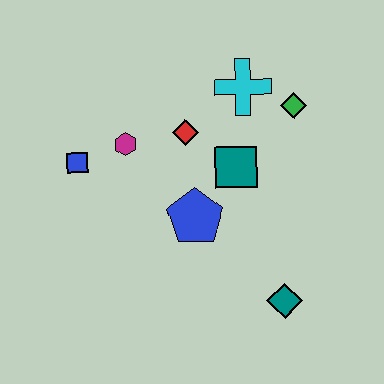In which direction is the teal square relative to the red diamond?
The teal square is to the right of the red diamond.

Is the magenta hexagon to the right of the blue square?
Yes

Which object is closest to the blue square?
The magenta hexagon is closest to the blue square.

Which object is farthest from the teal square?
The blue square is farthest from the teal square.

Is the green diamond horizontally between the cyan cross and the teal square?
No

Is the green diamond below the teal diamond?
No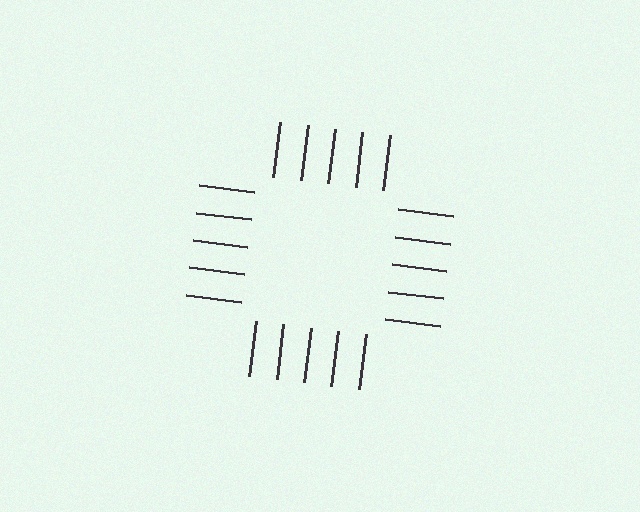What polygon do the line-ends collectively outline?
An illusory square — the line segments terminate on its edges but no continuous stroke is drawn.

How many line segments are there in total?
20 — 5 along each of the 4 edges.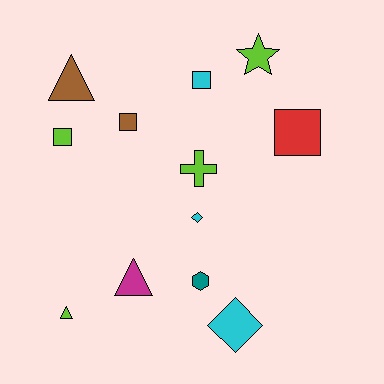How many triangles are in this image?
There are 3 triangles.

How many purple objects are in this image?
There are no purple objects.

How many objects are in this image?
There are 12 objects.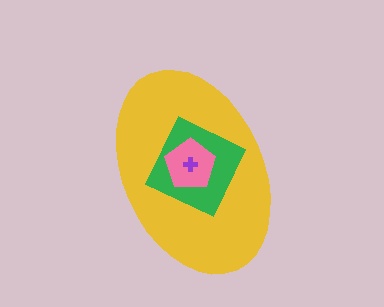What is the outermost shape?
The yellow ellipse.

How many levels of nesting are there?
4.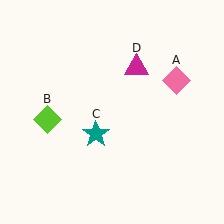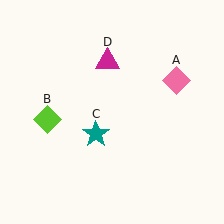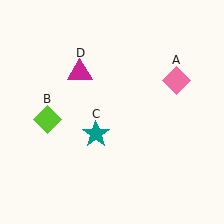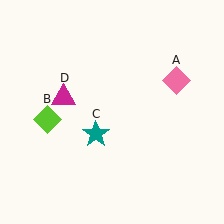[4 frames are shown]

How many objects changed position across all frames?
1 object changed position: magenta triangle (object D).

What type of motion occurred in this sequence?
The magenta triangle (object D) rotated counterclockwise around the center of the scene.